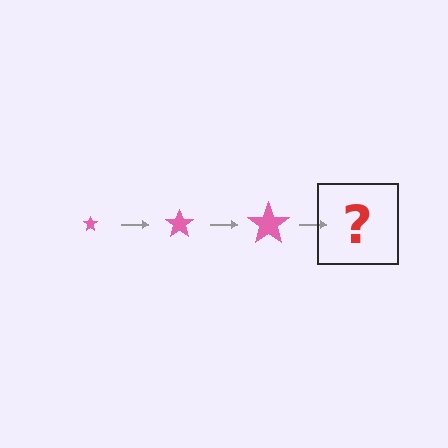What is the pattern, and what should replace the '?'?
The pattern is that the star gets progressively larger each step. The '?' should be a pink star, larger than the previous one.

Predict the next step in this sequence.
The next step is a pink star, larger than the previous one.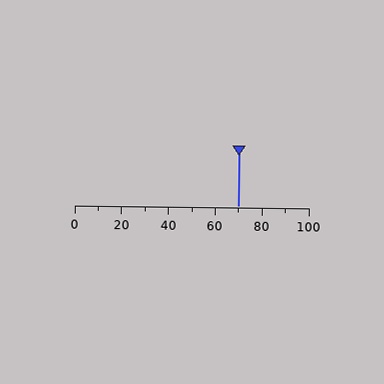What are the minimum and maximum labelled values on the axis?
The axis runs from 0 to 100.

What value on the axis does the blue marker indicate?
The marker indicates approximately 70.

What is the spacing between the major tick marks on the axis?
The major ticks are spaced 20 apart.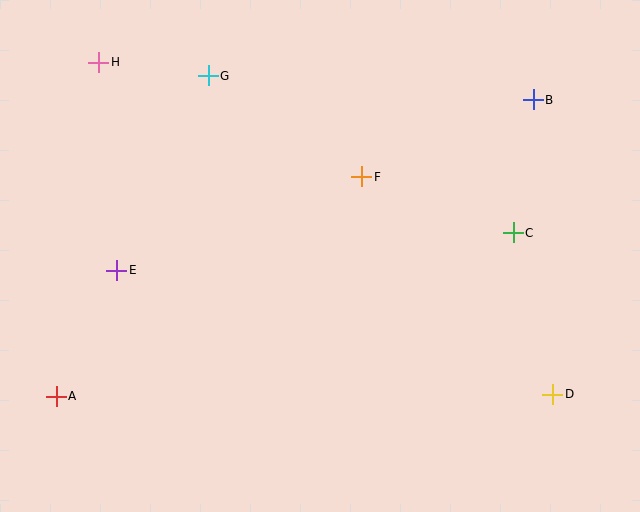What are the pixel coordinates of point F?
Point F is at (362, 177).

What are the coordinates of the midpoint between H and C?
The midpoint between H and C is at (306, 147).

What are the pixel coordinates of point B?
Point B is at (533, 100).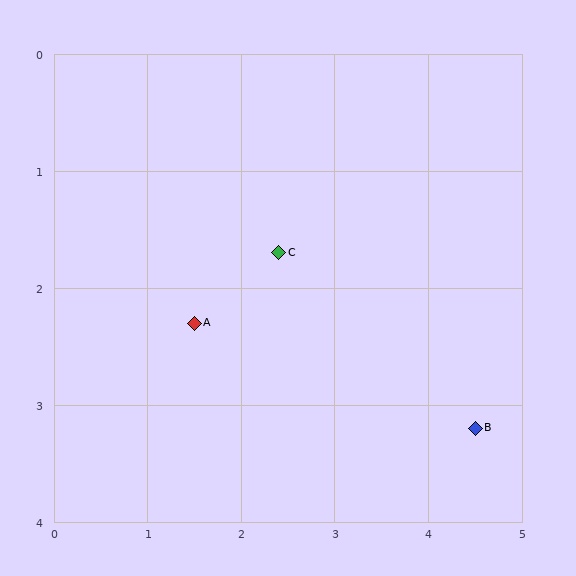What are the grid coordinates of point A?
Point A is at approximately (1.5, 2.3).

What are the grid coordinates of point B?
Point B is at approximately (4.5, 3.2).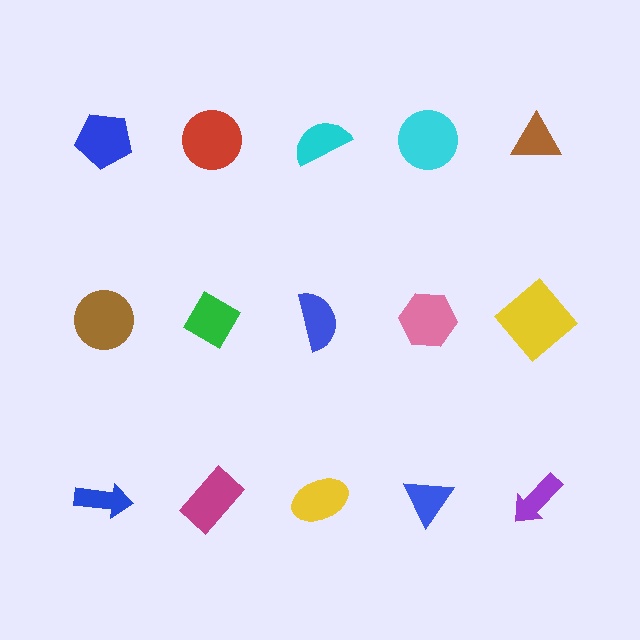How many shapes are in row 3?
5 shapes.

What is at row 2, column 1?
A brown circle.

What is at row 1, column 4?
A cyan circle.